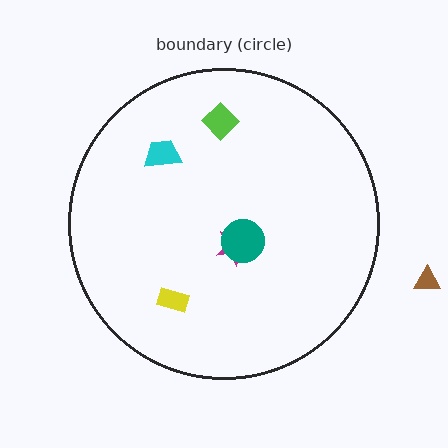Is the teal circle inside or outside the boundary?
Inside.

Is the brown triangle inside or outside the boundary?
Outside.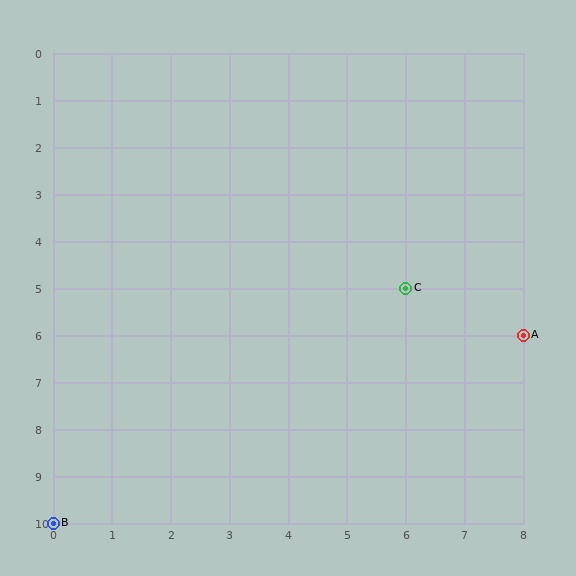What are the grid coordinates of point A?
Point A is at grid coordinates (8, 6).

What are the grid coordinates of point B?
Point B is at grid coordinates (0, 10).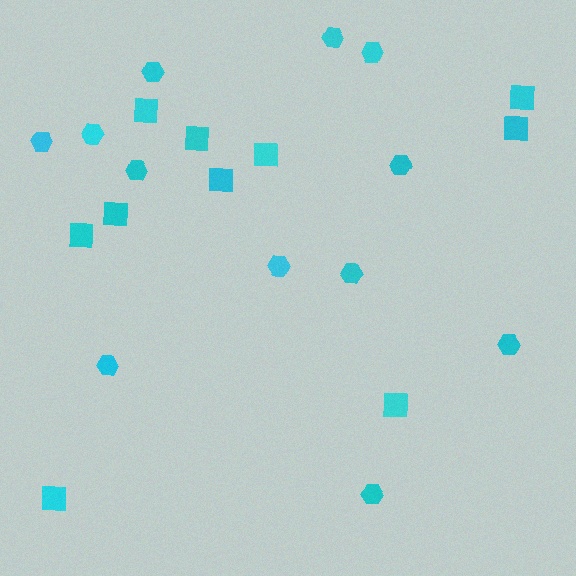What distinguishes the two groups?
There are 2 groups: one group of squares (10) and one group of hexagons (12).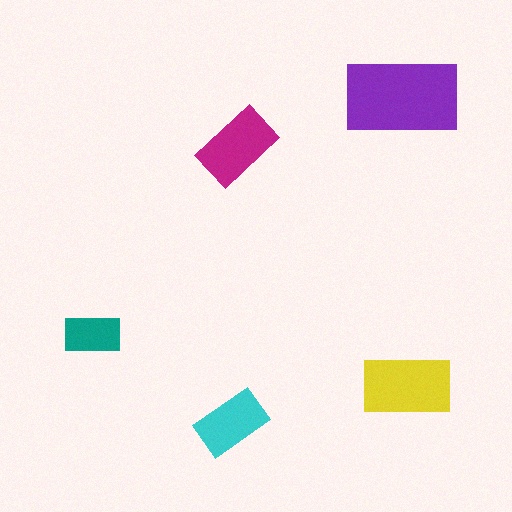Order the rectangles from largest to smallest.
the purple one, the yellow one, the magenta one, the cyan one, the teal one.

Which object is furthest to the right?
The yellow rectangle is rightmost.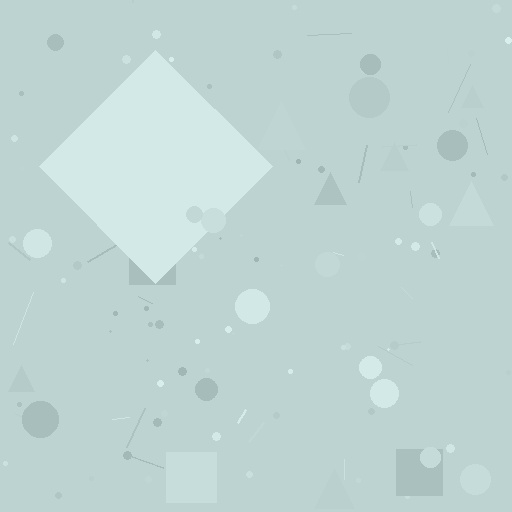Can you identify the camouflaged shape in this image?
The camouflaged shape is a diamond.